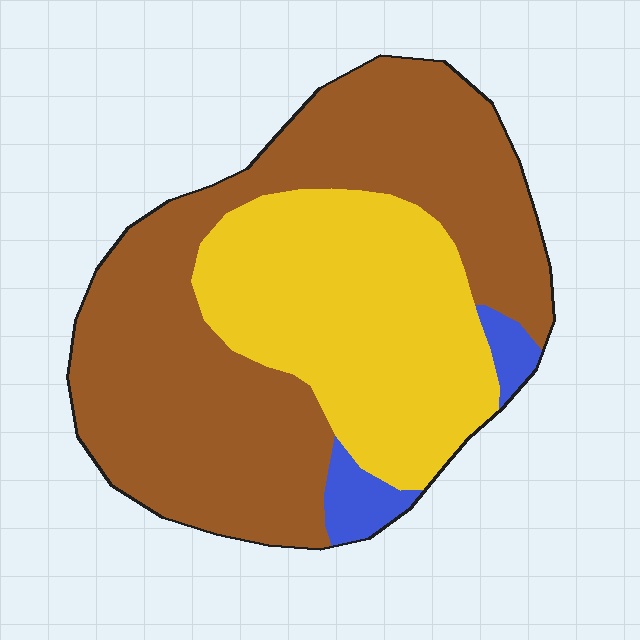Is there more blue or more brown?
Brown.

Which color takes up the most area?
Brown, at roughly 60%.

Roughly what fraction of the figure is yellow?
Yellow takes up about three eighths (3/8) of the figure.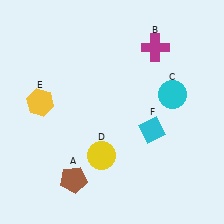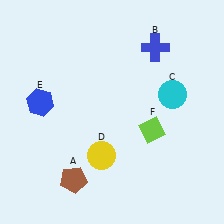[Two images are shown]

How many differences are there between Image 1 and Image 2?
There are 3 differences between the two images.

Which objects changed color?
B changed from magenta to blue. E changed from yellow to blue. F changed from cyan to lime.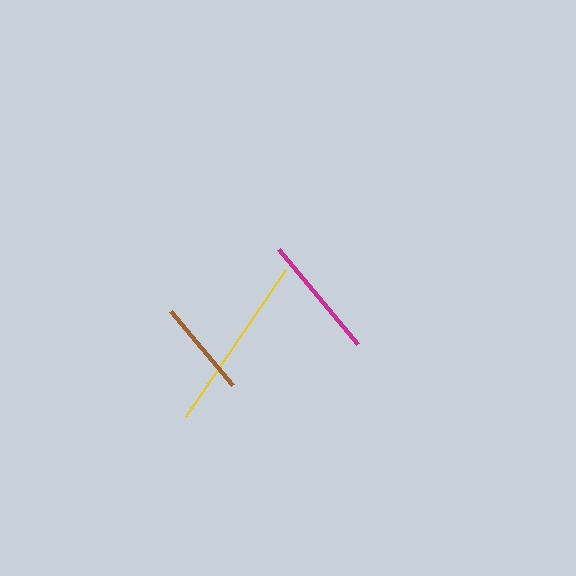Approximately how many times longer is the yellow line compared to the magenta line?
The yellow line is approximately 1.4 times the length of the magenta line.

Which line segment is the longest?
The yellow line is the longest at approximately 178 pixels.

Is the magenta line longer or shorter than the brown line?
The magenta line is longer than the brown line.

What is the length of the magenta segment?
The magenta segment is approximately 124 pixels long.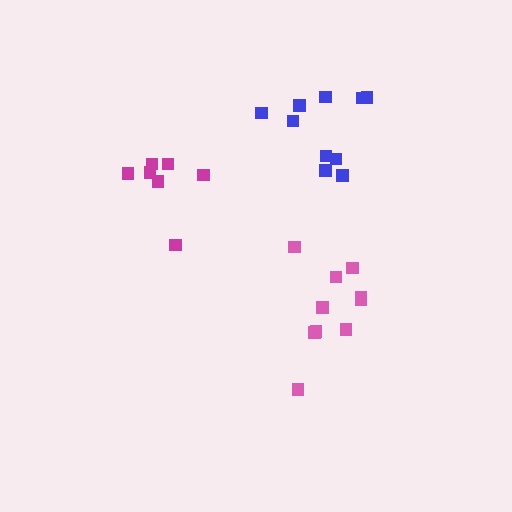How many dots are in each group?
Group 1: 10 dots, Group 2: 7 dots, Group 3: 10 dots (27 total).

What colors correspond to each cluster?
The clusters are colored: pink, magenta, blue.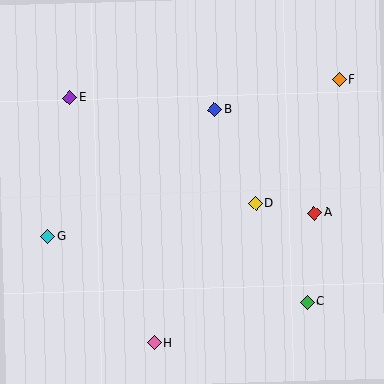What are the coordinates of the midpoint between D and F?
The midpoint between D and F is at (297, 142).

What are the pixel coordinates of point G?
Point G is at (48, 236).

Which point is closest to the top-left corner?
Point E is closest to the top-left corner.